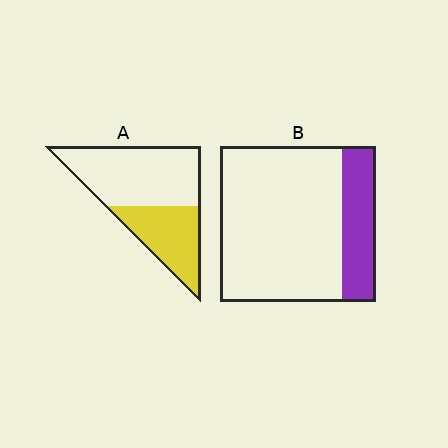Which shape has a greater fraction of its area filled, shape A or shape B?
Shape A.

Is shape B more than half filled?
No.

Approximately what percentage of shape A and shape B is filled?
A is approximately 40% and B is approximately 20%.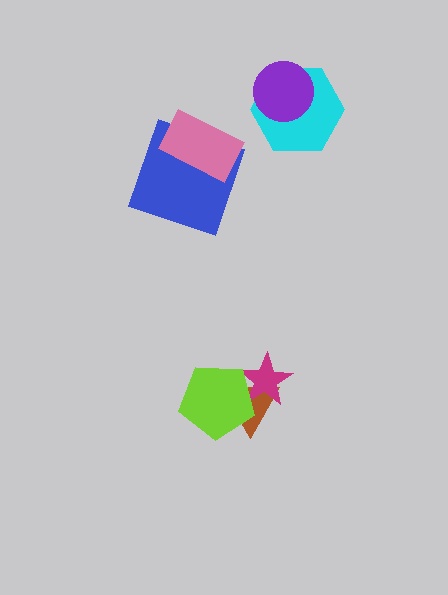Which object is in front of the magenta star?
The lime pentagon is in front of the magenta star.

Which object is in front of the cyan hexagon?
The purple circle is in front of the cyan hexagon.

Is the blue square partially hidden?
Yes, it is partially covered by another shape.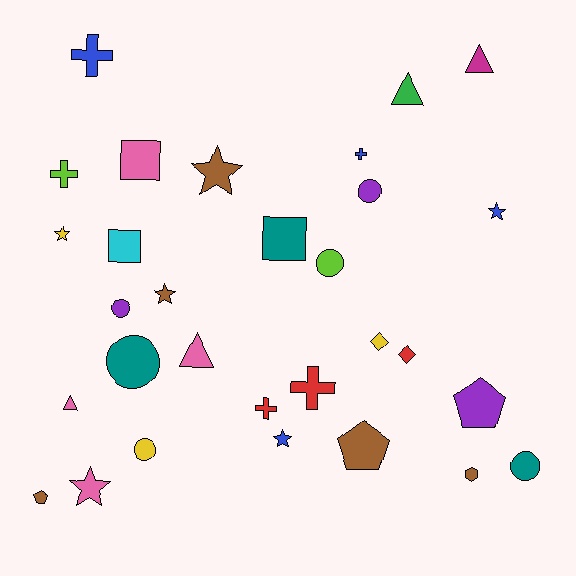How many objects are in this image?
There are 30 objects.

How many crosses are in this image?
There are 5 crosses.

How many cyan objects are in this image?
There is 1 cyan object.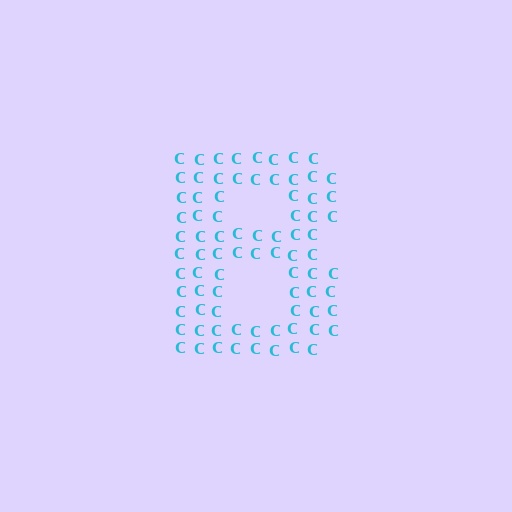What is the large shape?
The large shape is the letter B.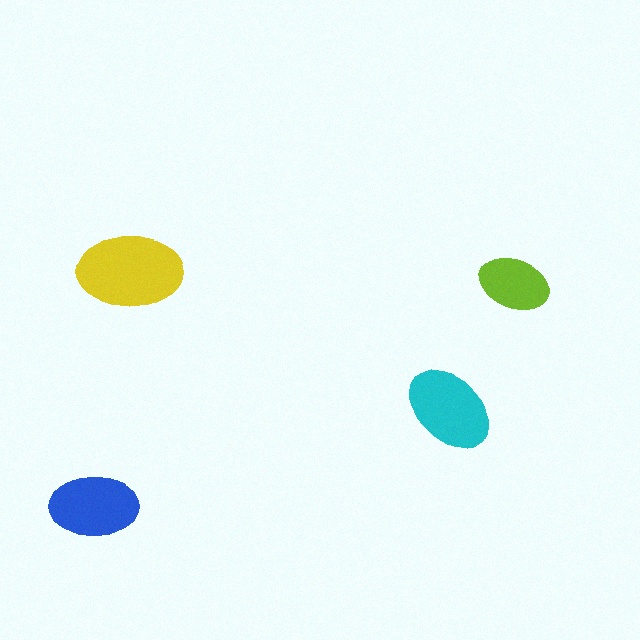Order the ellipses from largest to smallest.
the yellow one, the cyan one, the blue one, the lime one.